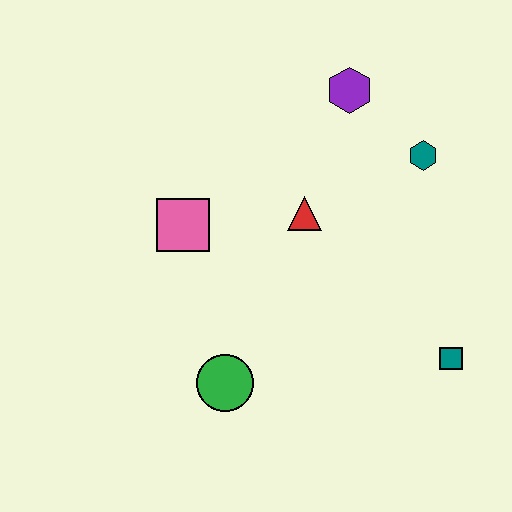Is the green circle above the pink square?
No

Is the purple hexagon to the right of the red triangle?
Yes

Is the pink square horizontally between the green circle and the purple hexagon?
No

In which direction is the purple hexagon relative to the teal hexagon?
The purple hexagon is to the left of the teal hexagon.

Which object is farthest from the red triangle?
The teal square is farthest from the red triangle.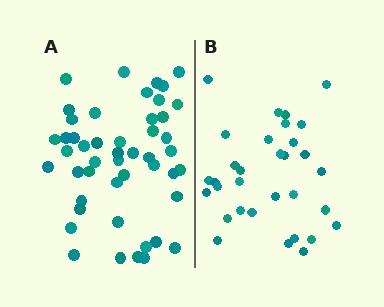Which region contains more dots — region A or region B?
Region A (the left region) has more dots.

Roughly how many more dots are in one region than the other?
Region A has approximately 15 more dots than region B.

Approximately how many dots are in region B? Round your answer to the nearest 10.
About 30 dots. (The exact count is 32, which rounds to 30.)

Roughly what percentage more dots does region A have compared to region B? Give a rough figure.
About 50% more.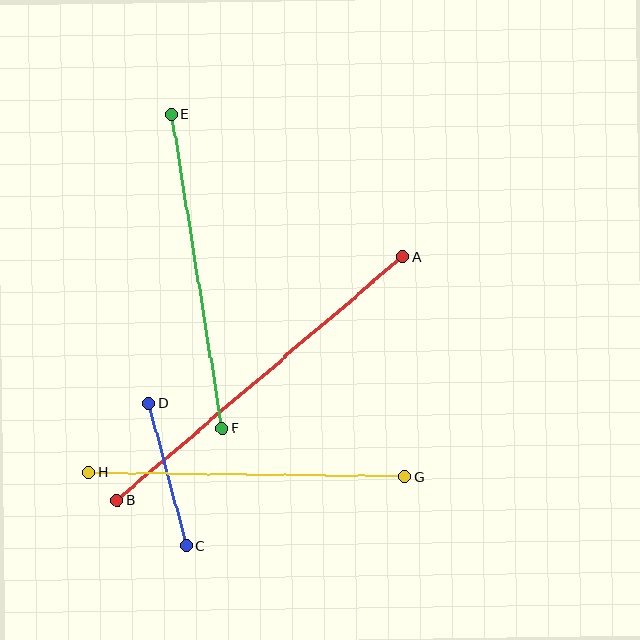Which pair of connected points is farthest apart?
Points A and B are farthest apart.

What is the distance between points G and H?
The distance is approximately 316 pixels.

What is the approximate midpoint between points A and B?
The midpoint is at approximately (260, 378) pixels.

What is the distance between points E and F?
The distance is approximately 318 pixels.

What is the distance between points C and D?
The distance is approximately 147 pixels.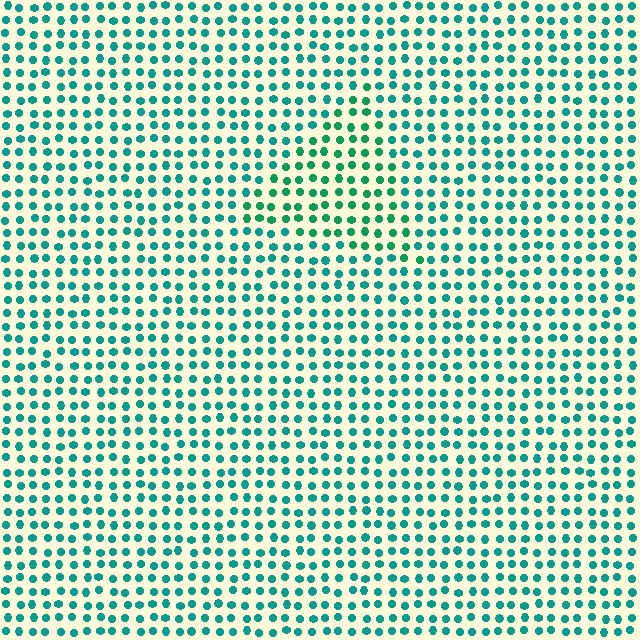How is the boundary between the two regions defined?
The boundary is defined purely by a slight shift in hue (about 23 degrees). Spacing, size, and orientation are identical on both sides.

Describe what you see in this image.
The image is filled with small teal elements in a uniform arrangement. A triangle-shaped region is visible where the elements are tinted to a slightly different hue, forming a subtle color boundary.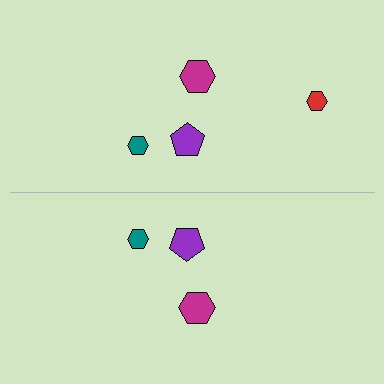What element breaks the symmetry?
A red hexagon is missing from the bottom side.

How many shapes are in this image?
There are 7 shapes in this image.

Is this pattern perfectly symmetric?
No, the pattern is not perfectly symmetric. A red hexagon is missing from the bottom side.